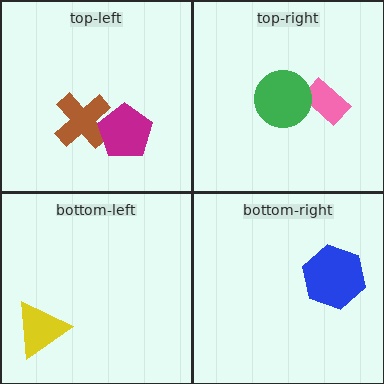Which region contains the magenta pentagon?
The top-left region.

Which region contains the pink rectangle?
The top-right region.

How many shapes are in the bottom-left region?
1.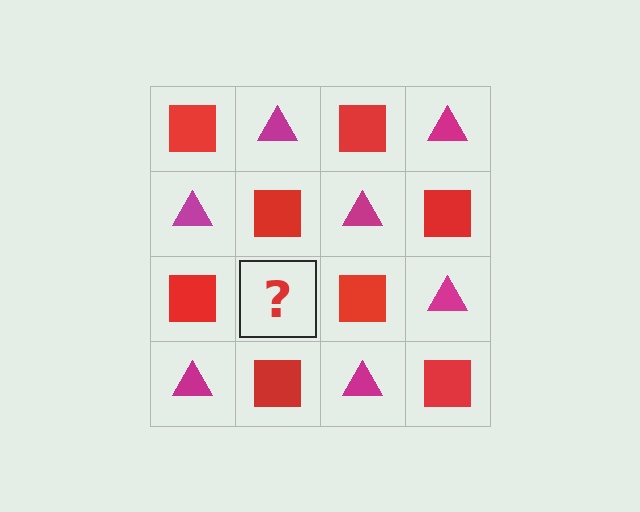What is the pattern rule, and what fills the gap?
The rule is that it alternates red square and magenta triangle in a checkerboard pattern. The gap should be filled with a magenta triangle.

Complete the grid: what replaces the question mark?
The question mark should be replaced with a magenta triangle.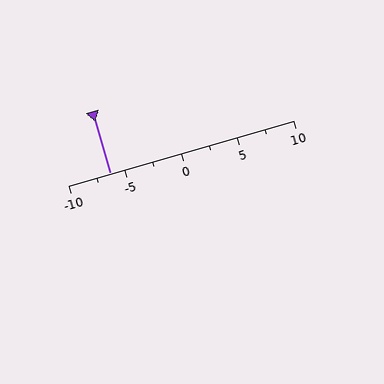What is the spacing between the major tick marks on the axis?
The major ticks are spaced 5 apart.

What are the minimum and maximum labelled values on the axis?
The axis runs from -10 to 10.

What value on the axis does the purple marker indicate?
The marker indicates approximately -6.2.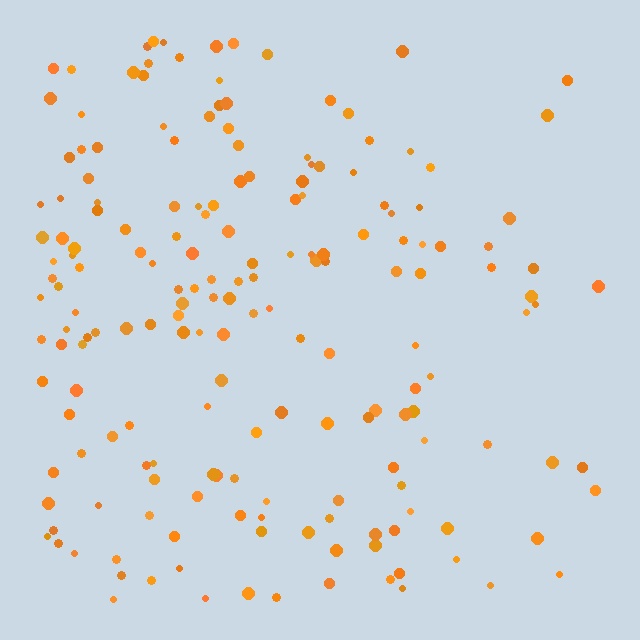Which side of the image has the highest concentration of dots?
The left.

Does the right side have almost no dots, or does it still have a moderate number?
Still a moderate number, just noticeably fewer than the left.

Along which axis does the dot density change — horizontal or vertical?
Horizontal.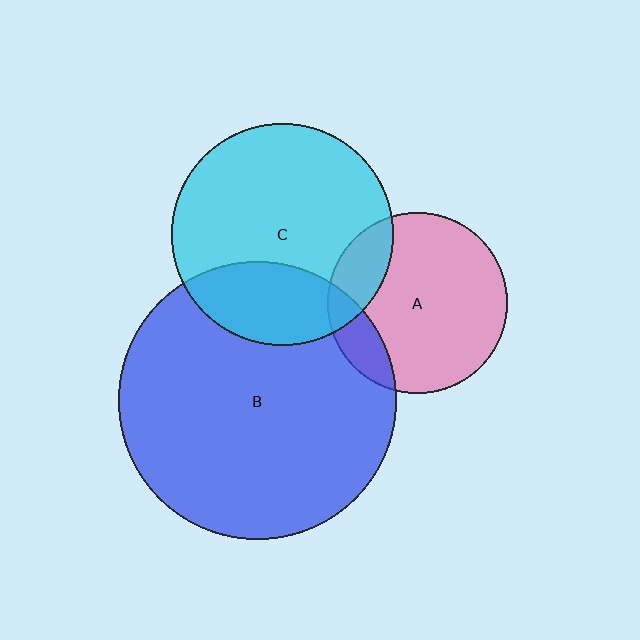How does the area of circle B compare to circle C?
Approximately 1.6 times.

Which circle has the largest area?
Circle B (blue).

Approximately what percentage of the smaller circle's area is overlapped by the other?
Approximately 15%.